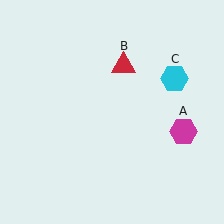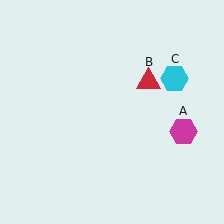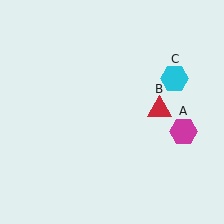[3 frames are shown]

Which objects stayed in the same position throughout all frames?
Magenta hexagon (object A) and cyan hexagon (object C) remained stationary.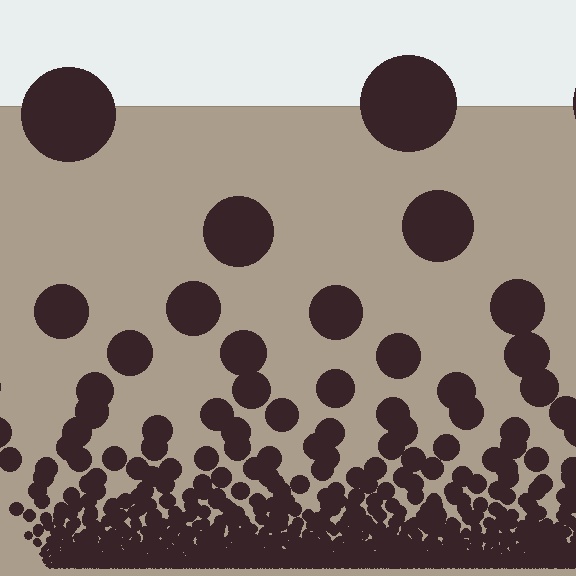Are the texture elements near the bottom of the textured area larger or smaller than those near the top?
Smaller. The gradient is inverted — elements near the bottom are smaller and denser.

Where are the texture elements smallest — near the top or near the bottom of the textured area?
Near the bottom.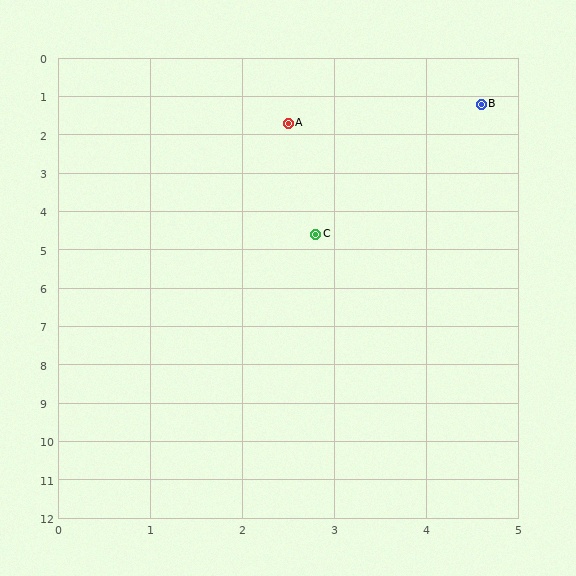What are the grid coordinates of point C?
Point C is at approximately (2.8, 4.6).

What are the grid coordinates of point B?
Point B is at approximately (4.6, 1.2).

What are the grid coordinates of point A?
Point A is at approximately (2.5, 1.7).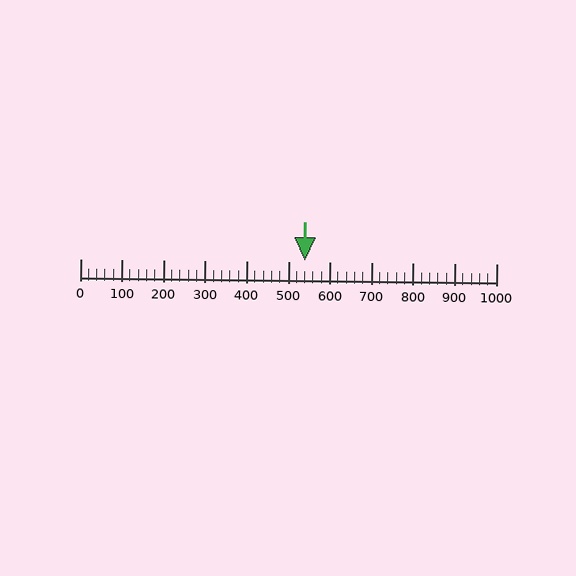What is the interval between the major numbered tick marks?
The major tick marks are spaced 100 units apart.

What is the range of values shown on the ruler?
The ruler shows values from 0 to 1000.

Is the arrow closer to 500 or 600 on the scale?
The arrow is closer to 500.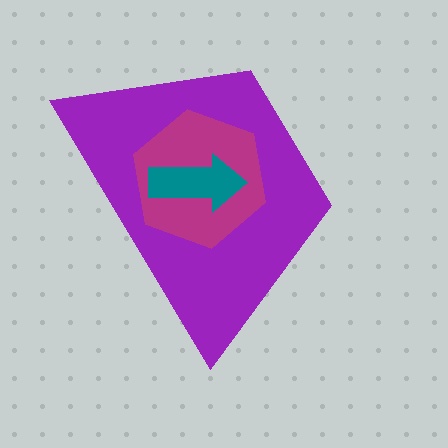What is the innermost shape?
The teal arrow.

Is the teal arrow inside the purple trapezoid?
Yes.